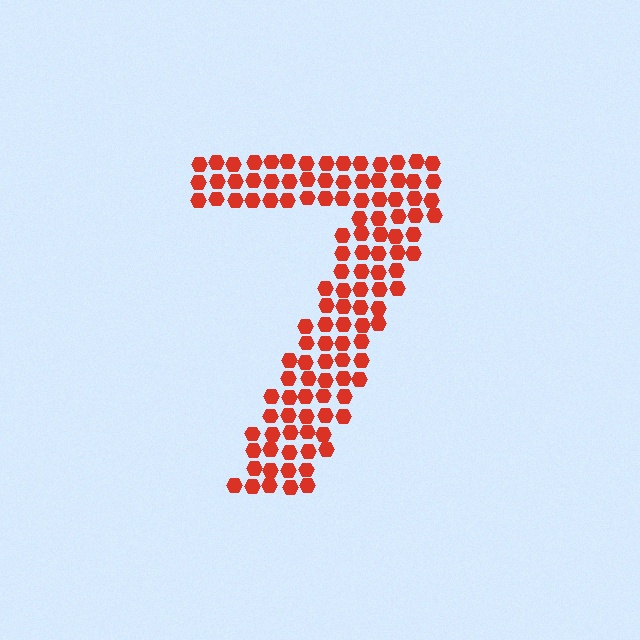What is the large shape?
The large shape is the digit 7.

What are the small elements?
The small elements are hexagons.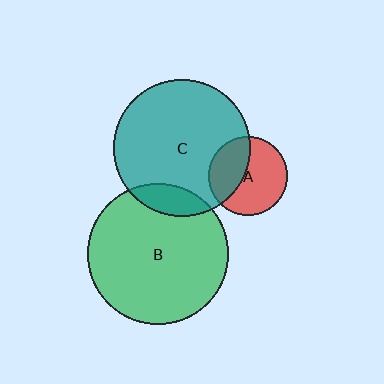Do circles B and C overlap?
Yes.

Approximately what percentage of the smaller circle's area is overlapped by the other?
Approximately 10%.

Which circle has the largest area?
Circle B (green).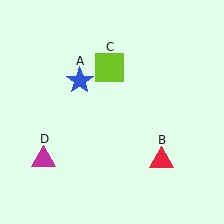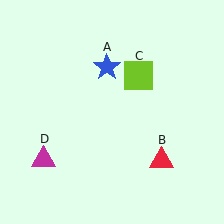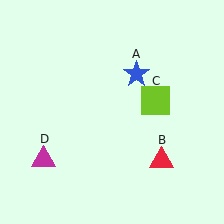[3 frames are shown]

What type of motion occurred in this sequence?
The blue star (object A), lime square (object C) rotated clockwise around the center of the scene.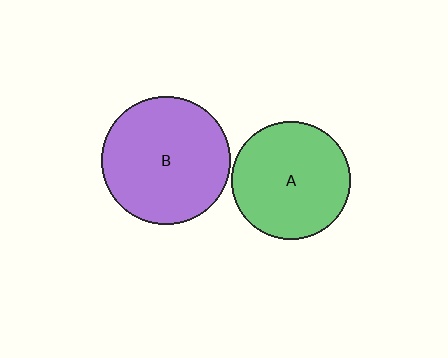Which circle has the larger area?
Circle B (purple).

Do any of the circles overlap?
No, none of the circles overlap.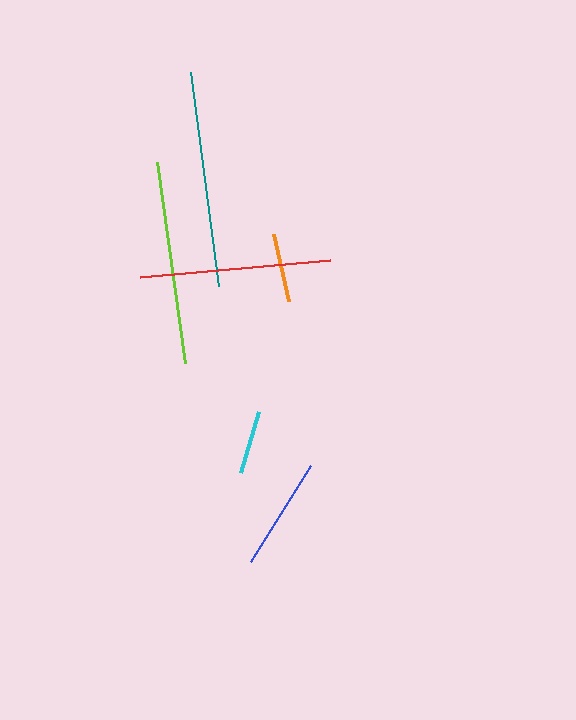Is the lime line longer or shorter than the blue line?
The lime line is longer than the blue line.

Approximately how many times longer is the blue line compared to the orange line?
The blue line is approximately 1.6 times the length of the orange line.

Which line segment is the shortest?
The cyan line is the shortest at approximately 64 pixels.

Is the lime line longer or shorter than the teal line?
The teal line is longer than the lime line.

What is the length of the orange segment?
The orange segment is approximately 69 pixels long.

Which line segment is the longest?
The teal line is the longest at approximately 215 pixels.